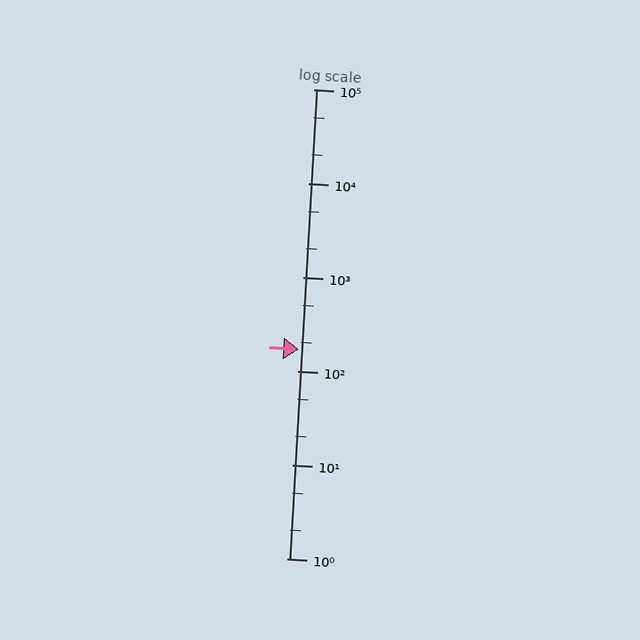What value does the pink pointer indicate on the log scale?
The pointer indicates approximately 170.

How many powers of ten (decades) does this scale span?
The scale spans 5 decades, from 1 to 100000.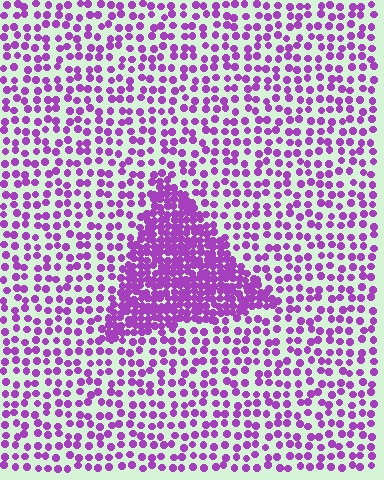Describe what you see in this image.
The image contains small purple elements arranged at two different densities. A triangle-shaped region is visible where the elements are more densely packed than the surrounding area.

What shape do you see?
I see a triangle.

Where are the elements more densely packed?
The elements are more densely packed inside the triangle boundary.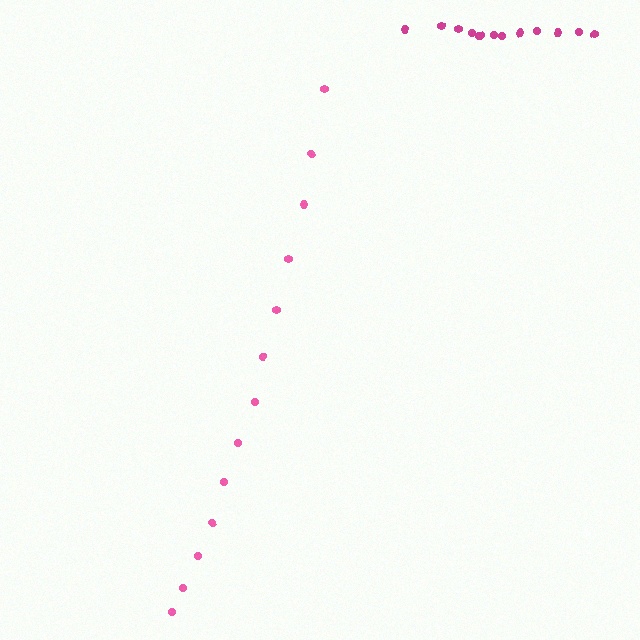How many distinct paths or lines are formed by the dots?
There are 2 distinct paths.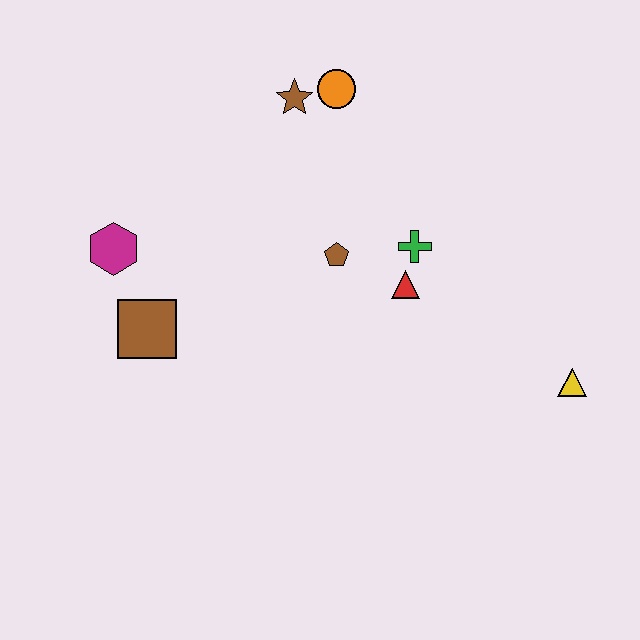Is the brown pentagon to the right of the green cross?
No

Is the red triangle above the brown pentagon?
No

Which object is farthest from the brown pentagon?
The yellow triangle is farthest from the brown pentagon.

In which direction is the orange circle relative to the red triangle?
The orange circle is above the red triangle.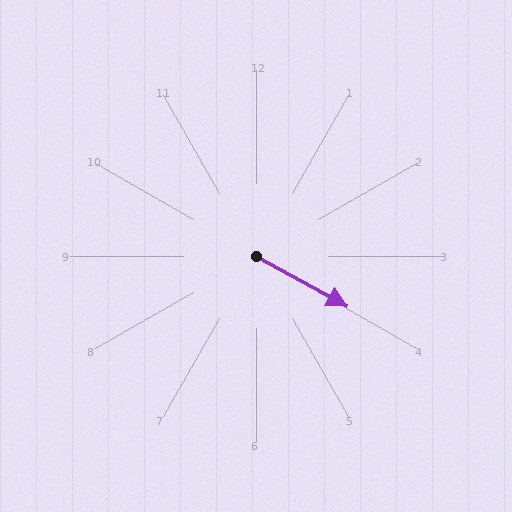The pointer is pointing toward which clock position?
Roughly 4 o'clock.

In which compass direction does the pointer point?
Southeast.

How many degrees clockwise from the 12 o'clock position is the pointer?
Approximately 119 degrees.